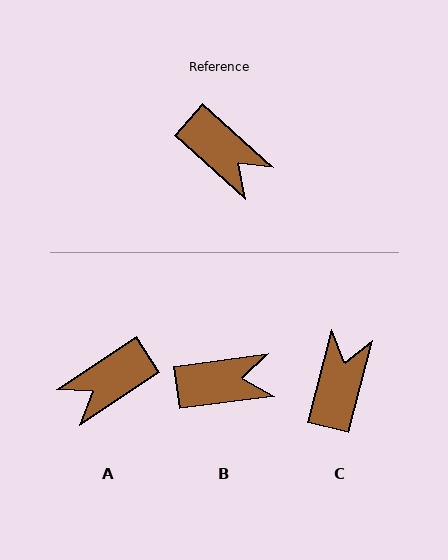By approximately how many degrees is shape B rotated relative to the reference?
Approximately 49 degrees counter-clockwise.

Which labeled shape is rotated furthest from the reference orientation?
C, about 117 degrees away.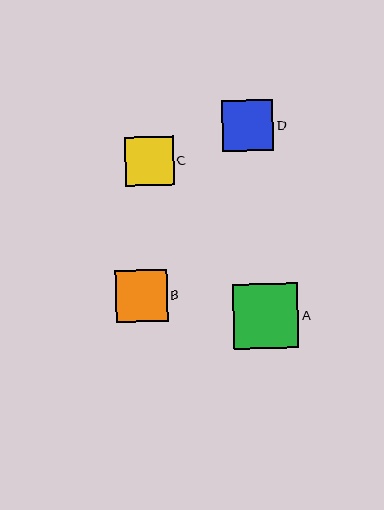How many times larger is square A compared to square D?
Square A is approximately 1.3 times the size of square D.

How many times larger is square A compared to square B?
Square A is approximately 1.2 times the size of square B.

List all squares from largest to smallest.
From largest to smallest: A, B, D, C.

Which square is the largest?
Square A is the largest with a size of approximately 65 pixels.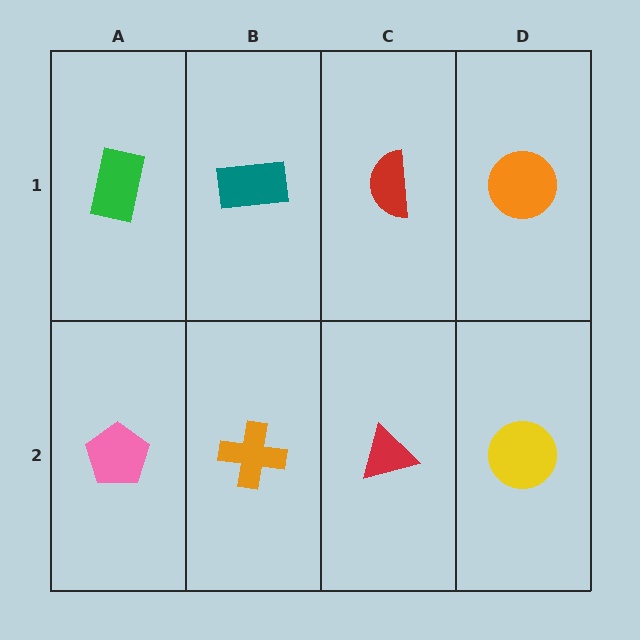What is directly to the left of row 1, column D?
A red semicircle.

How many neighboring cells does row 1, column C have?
3.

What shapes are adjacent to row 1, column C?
A red triangle (row 2, column C), a teal rectangle (row 1, column B), an orange circle (row 1, column D).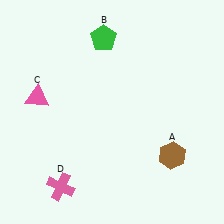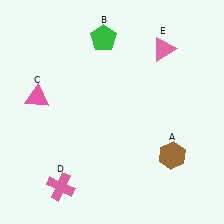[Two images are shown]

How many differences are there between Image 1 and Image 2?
There is 1 difference between the two images.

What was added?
A pink triangle (E) was added in Image 2.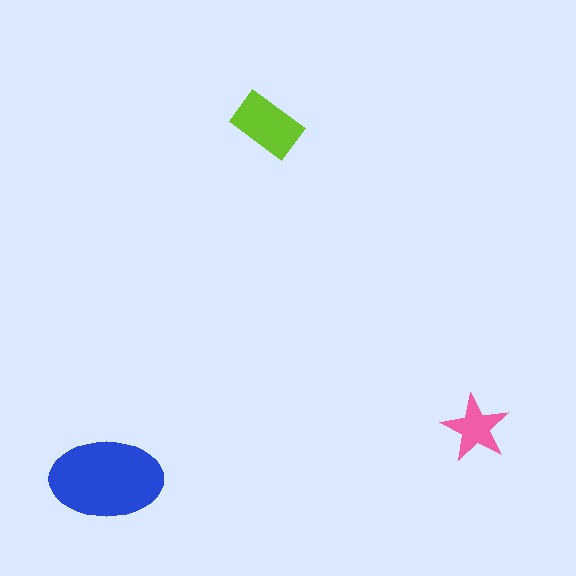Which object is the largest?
The blue ellipse.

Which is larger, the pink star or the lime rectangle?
The lime rectangle.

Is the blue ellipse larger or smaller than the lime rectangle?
Larger.